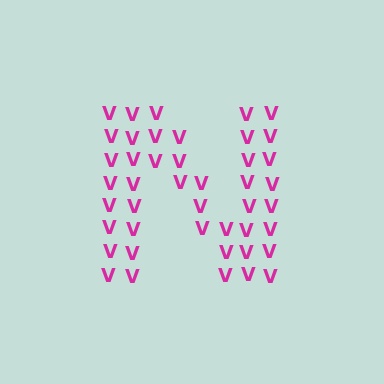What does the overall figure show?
The overall figure shows the letter N.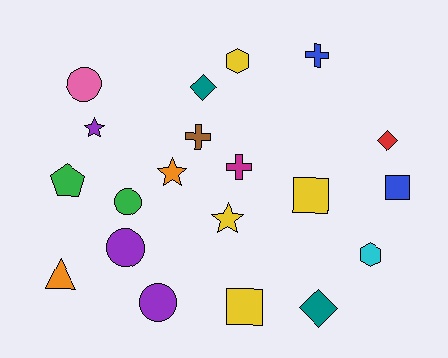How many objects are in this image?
There are 20 objects.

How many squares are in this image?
There are 3 squares.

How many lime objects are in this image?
There are no lime objects.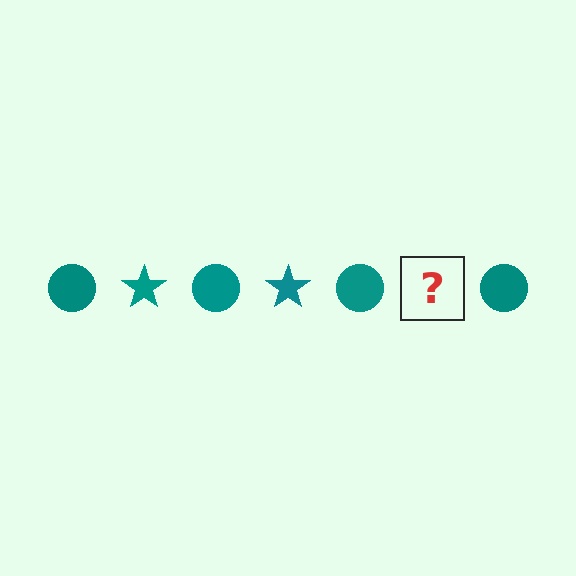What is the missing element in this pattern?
The missing element is a teal star.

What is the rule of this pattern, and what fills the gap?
The rule is that the pattern cycles through circle, star shapes in teal. The gap should be filled with a teal star.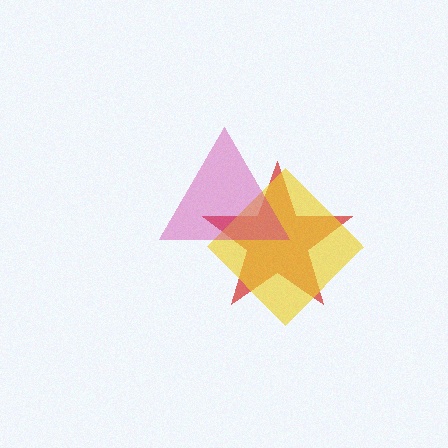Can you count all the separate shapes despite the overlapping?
Yes, there are 3 separate shapes.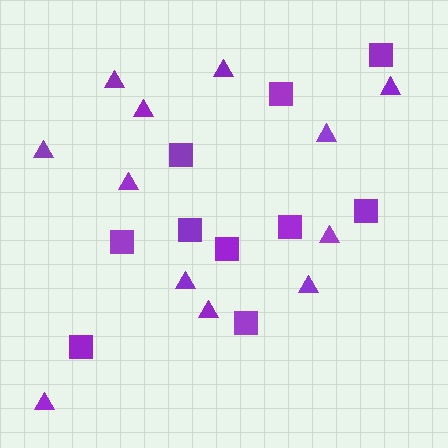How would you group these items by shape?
There are 2 groups: one group of squares (10) and one group of triangles (12).